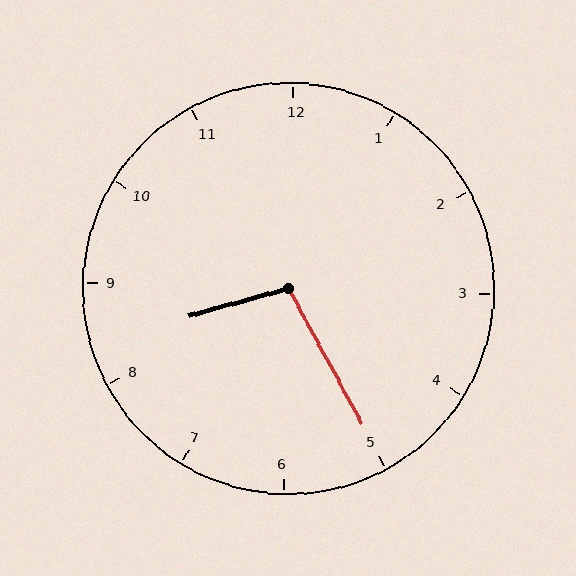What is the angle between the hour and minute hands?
Approximately 102 degrees.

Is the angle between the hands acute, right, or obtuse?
It is obtuse.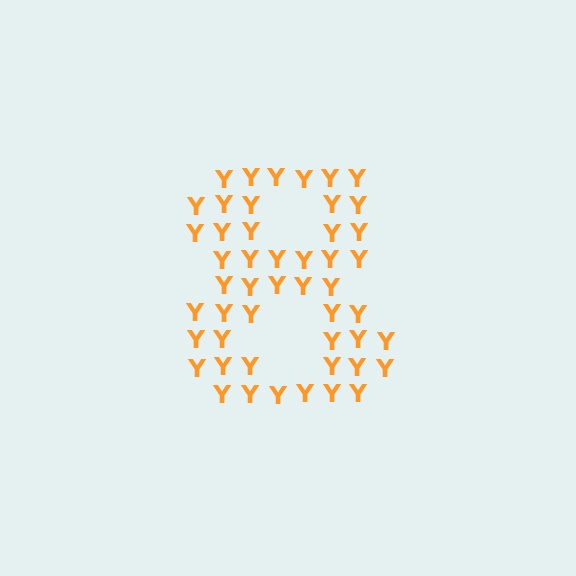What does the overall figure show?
The overall figure shows the digit 8.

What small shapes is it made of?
It is made of small letter Y's.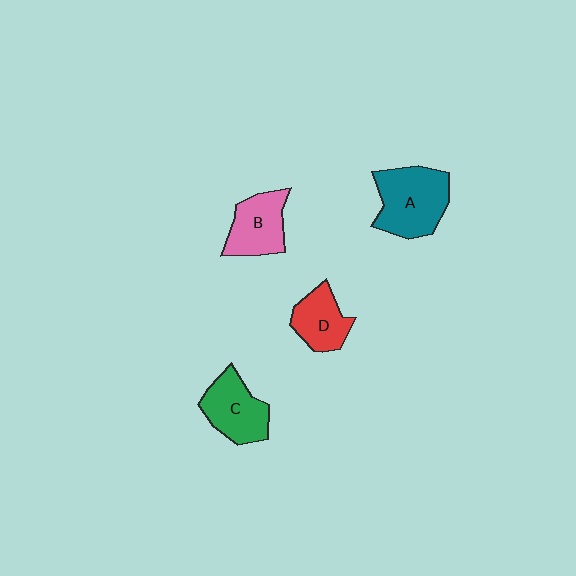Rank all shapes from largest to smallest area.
From largest to smallest: A (teal), C (green), B (pink), D (red).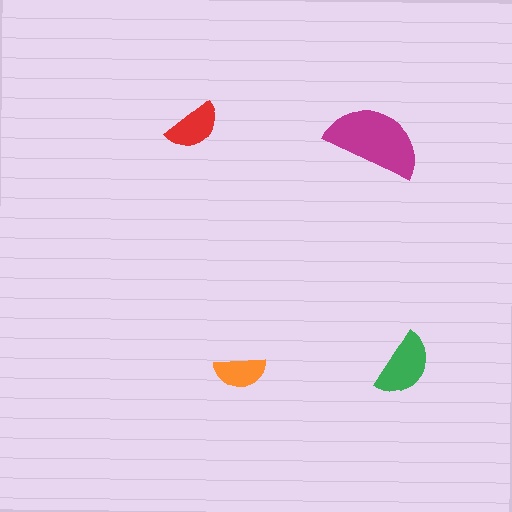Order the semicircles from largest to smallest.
the magenta one, the green one, the red one, the orange one.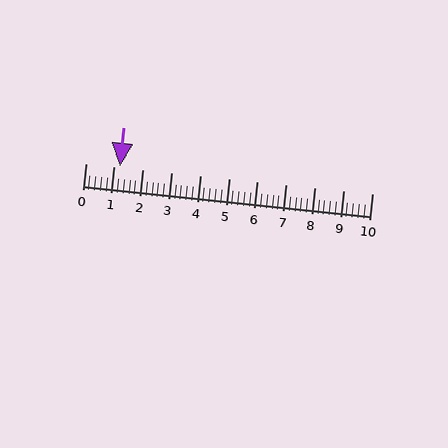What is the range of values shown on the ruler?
The ruler shows values from 0 to 10.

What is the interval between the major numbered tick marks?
The major tick marks are spaced 1 units apart.